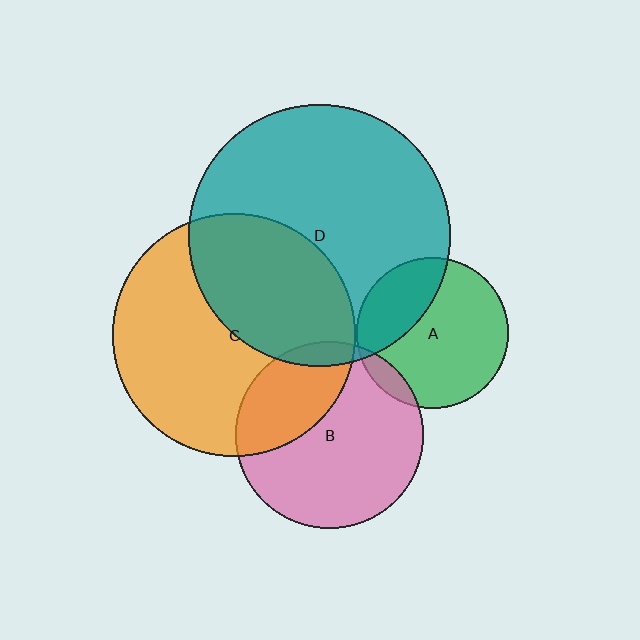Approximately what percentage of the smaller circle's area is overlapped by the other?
Approximately 30%.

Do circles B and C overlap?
Yes.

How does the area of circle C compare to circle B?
Approximately 1.7 times.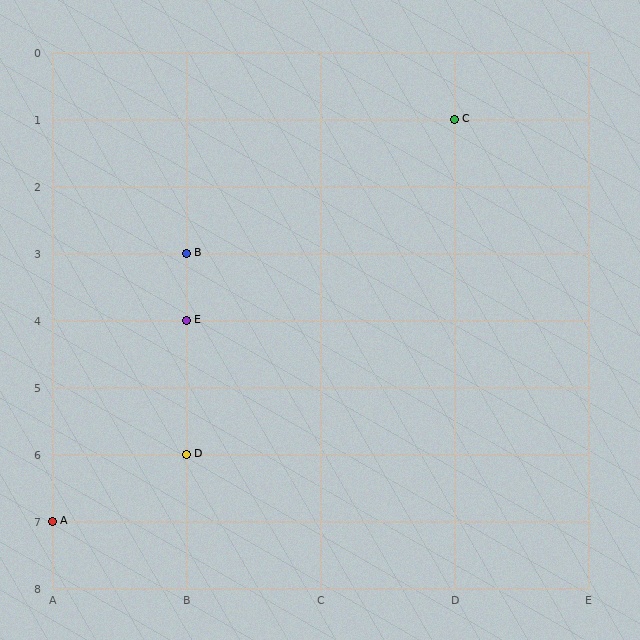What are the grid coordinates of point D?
Point D is at grid coordinates (B, 6).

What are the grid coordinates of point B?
Point B is at grid coordinates (B, 3).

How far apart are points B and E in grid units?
Points B and E are 1 row apart.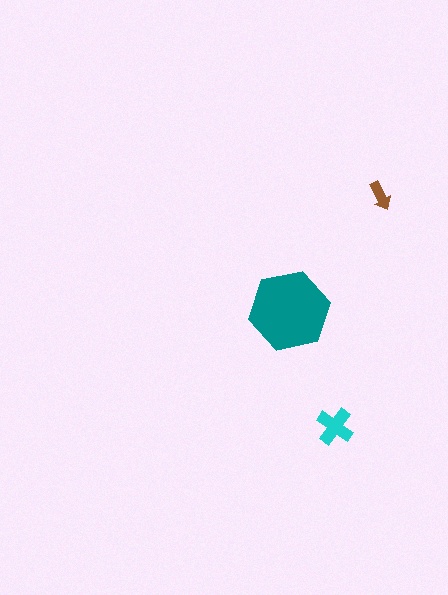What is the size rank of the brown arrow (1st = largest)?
3rd.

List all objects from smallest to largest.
The brown arrow, the cyan cross, the teal hexagon.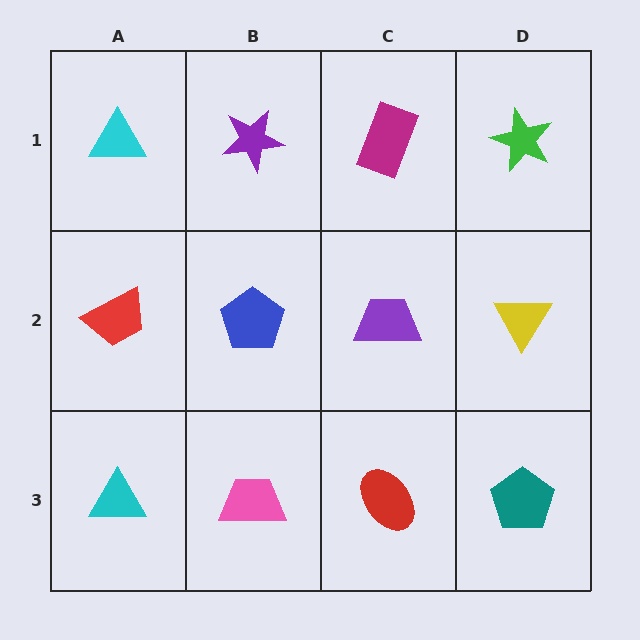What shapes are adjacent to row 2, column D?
A green star (row 1, column D), a teal pentagon (row 3, column D), a purple trapezoid (row 2, column C).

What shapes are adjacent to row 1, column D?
A yellow triangle (row 2, column D), a magenta rectangle (row 1, column C).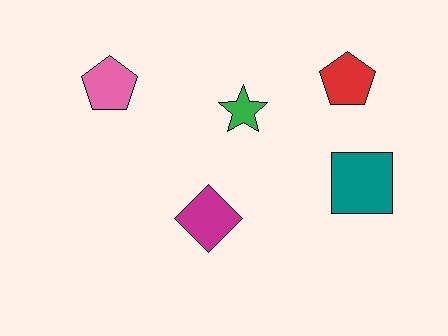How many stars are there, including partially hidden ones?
There is 1 star.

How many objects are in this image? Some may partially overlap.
There are 5 objects.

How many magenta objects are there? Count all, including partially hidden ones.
There is 1 magenta object.